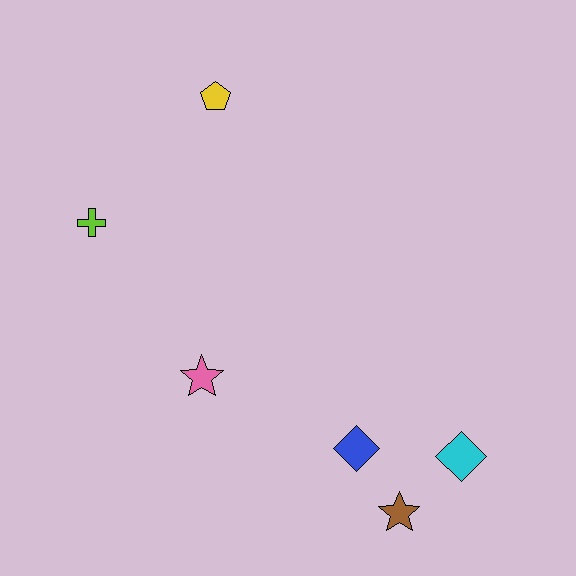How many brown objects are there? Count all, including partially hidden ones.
There is 1 brown object.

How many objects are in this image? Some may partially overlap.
There are 6 objects.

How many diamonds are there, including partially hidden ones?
There are 2 diamonds.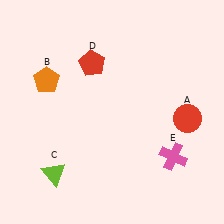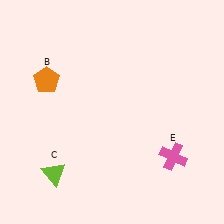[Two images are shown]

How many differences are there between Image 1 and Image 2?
There are 2 differences between the two images.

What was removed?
The red pentagon (D), the red circle (A) were removed in Image 2.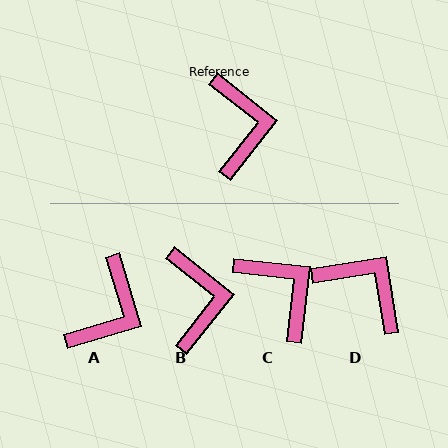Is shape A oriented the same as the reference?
No, it is off by about 35 degrees.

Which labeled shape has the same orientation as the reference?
B.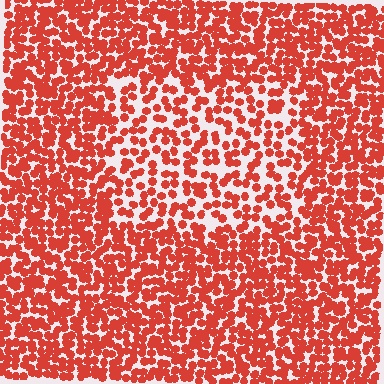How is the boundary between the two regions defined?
The boundary is defined by a change in element density (approximately 1.7x ratio). All elements are the same color, size, and shape.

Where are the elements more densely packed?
The elements are more densely packed outside the rectangle boundary.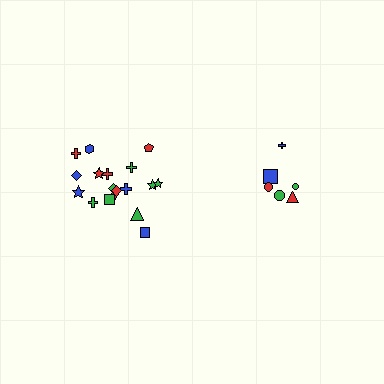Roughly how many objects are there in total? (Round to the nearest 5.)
Roughly 25 objects in total.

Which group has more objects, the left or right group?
The left group.